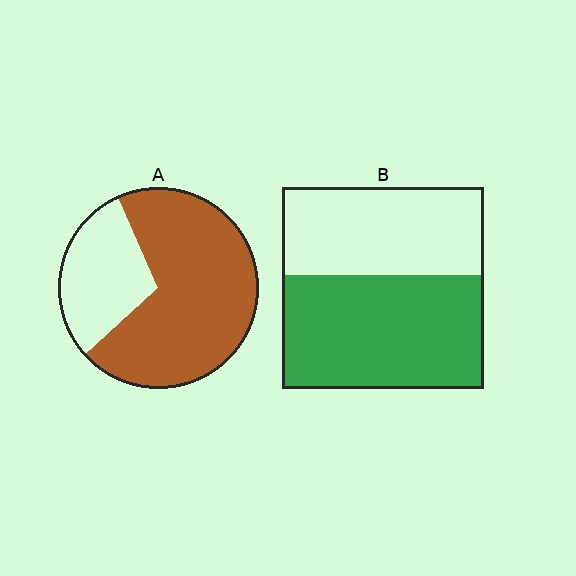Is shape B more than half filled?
Yes.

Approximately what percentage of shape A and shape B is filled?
A is approximately 70% and B is approximately 55%.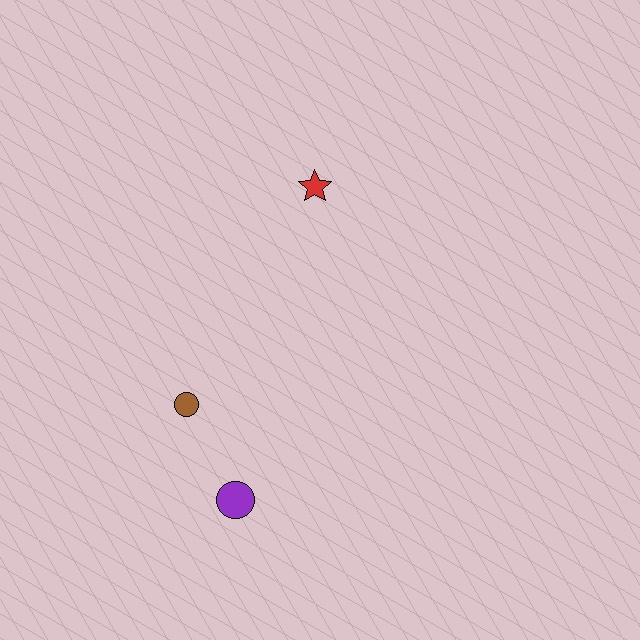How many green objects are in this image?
There are no green objects.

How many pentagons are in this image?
There are no pentagons.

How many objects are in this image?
There are 3 objects.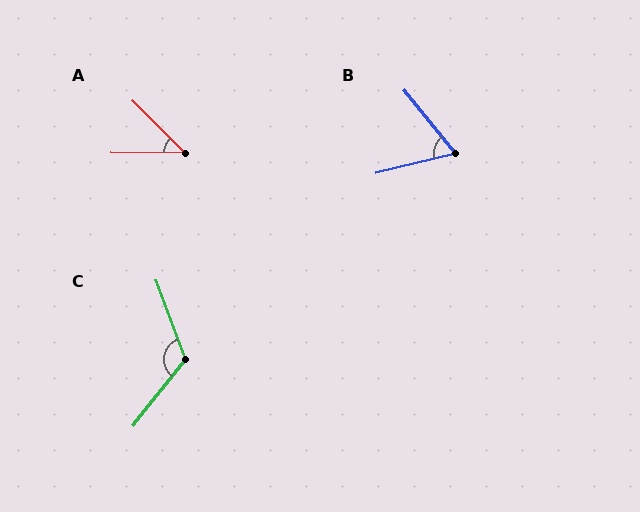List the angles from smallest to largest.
A (45°), B (64°), C (122°).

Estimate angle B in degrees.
Approximately 64 degrees.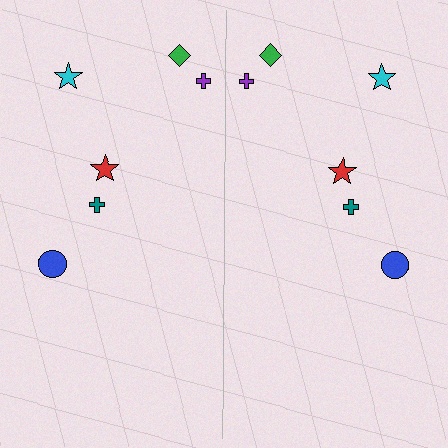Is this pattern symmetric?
Yes, this pattern has bilateral (reflection) symmetry.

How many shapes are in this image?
There are 12 shapes in this image.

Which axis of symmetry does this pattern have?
The pattern has a vertical axis of symmetry running through the center of the image.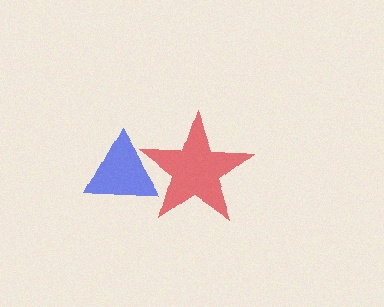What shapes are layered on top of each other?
The layered shapes are: a blue triangle, a red star.